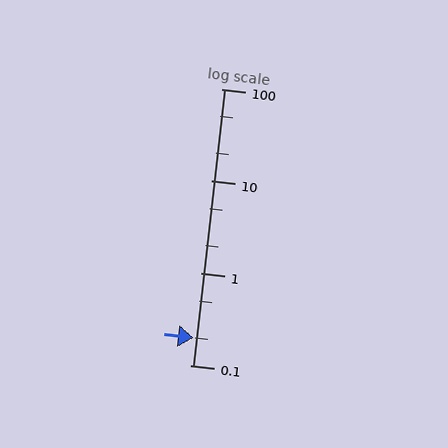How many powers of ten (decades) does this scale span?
The scale spans 3 decades, from 0.1 to 100.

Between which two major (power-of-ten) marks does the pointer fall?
The pointer is between 0.1 and 1.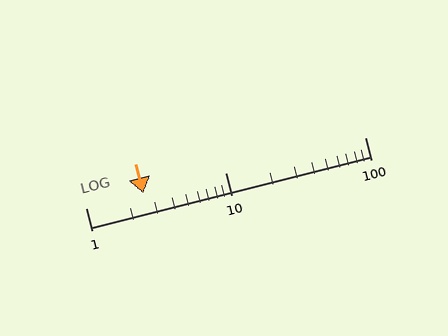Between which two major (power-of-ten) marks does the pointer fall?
The pointer is between 1 and 10.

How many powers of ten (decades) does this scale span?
The scale spans 2 decades, from 1 to 100.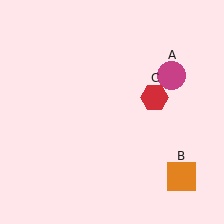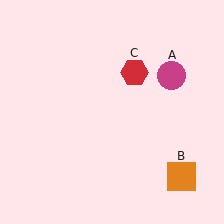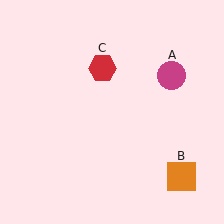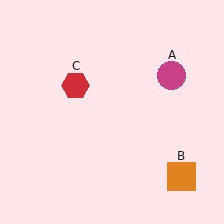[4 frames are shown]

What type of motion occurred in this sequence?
The red hexagon (object C) rotated counterclockwise around the center of the scene.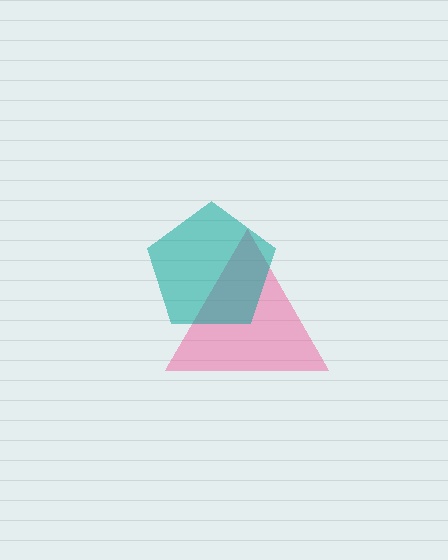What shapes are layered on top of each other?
The layered shapes are: a pink triangle, a teal pentagon.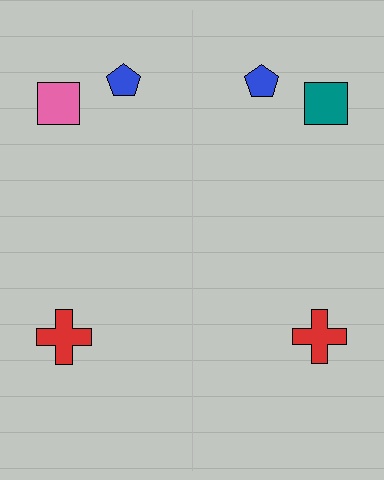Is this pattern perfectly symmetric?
No, the pattern is not perfectly symmetric. The teal square on the right side breaks the symmetry — its mirror counterpart is pink.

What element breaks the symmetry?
The teal square on the right side breaks the symmetry — its mirror counterpart is pink.